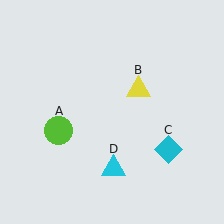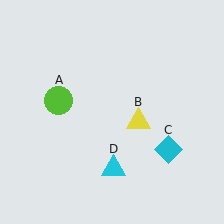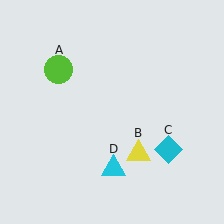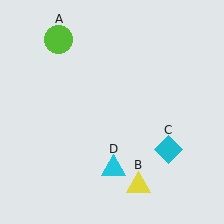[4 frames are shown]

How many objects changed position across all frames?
2 objects changed position: lime circle (object A), yellow triangle (object B).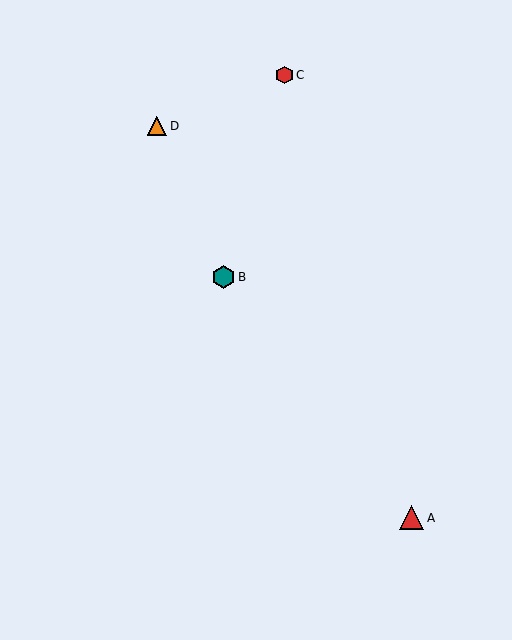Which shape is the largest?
The red triangle (labeled A) is the largest.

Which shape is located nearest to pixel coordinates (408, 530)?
The red triangle (labeled A) at (412, 518) is nearest to that location.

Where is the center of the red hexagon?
The center of the red hexagon is at (284, 75).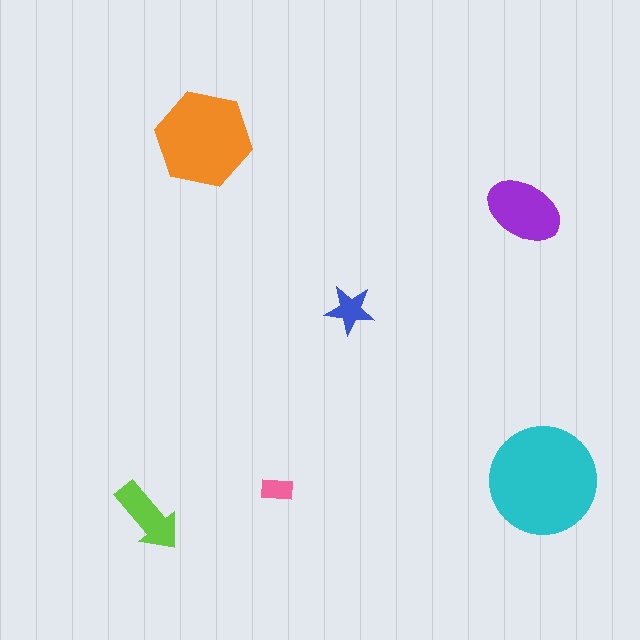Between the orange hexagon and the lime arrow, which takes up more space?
The orange hexagon.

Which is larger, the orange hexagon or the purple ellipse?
The orange hexagon.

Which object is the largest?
The cyan circle.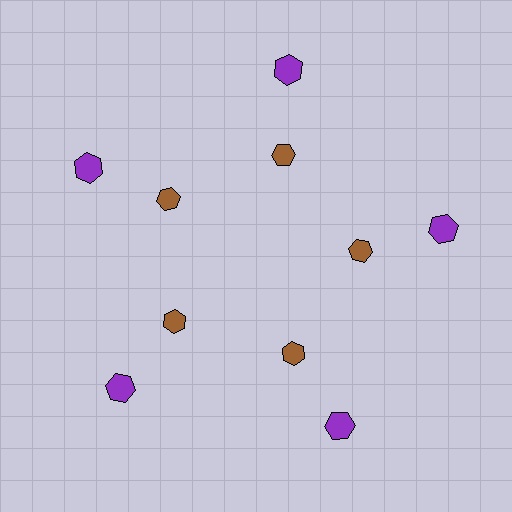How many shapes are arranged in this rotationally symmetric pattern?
There are 10 shapes, arranged in 5 groups of 2.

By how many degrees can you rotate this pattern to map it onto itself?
The pattern maps onto itself every 72 degrees of rotation.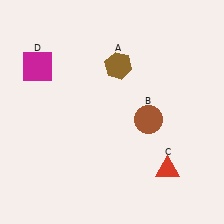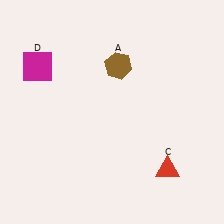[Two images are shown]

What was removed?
The brown circle (B) was removed in Image 2.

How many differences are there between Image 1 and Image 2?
There is 1 difference between the two images.